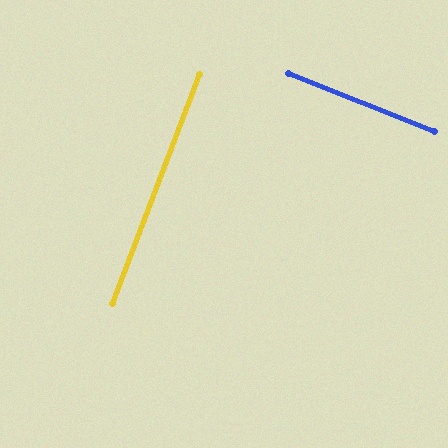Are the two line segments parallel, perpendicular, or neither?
Perpendicular — they meet at approximately 89°.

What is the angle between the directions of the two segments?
Approximately 89 degrees.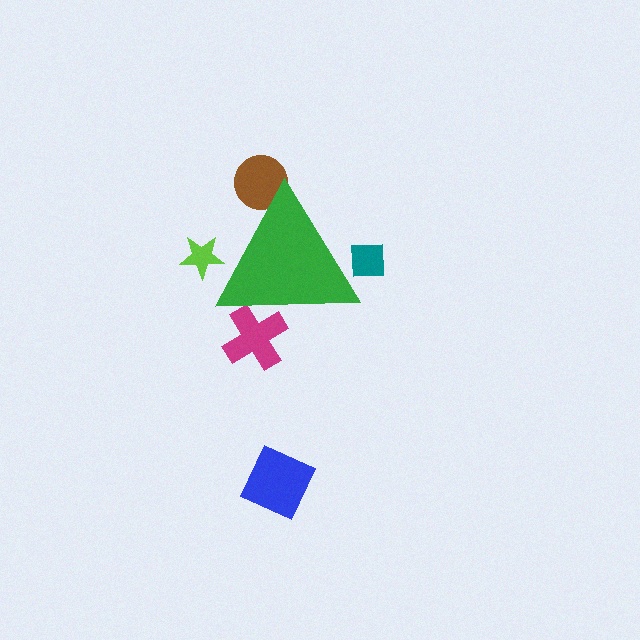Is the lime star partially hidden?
Yes, the lime star is partially hidden behind the green triangle.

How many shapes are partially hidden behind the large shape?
4 shapes are partially hidden.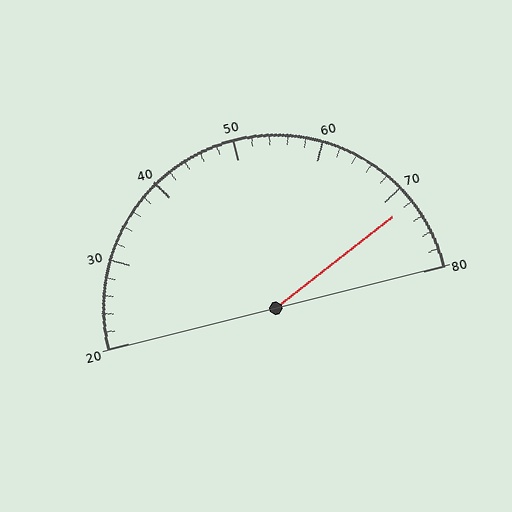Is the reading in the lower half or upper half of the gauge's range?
The reading is in the upper half of the range (20 to 80).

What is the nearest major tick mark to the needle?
The nearest major tick mark is 70.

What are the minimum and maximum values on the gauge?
The gauge ranges from 20 to 80.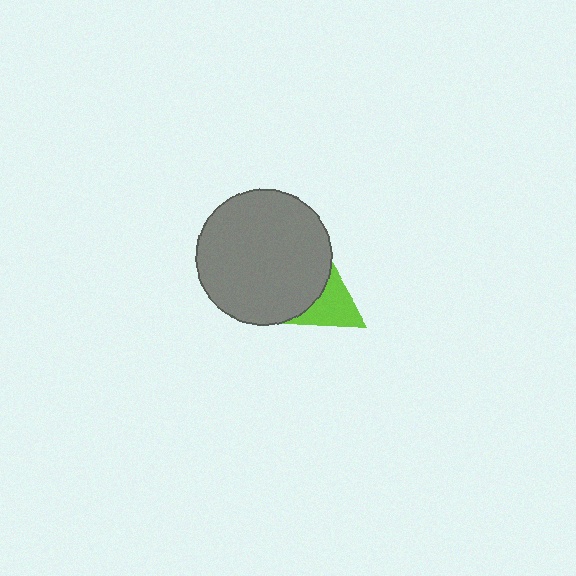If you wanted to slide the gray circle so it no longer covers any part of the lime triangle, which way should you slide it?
Slide it left — that is the most direct way to separate the two shapes.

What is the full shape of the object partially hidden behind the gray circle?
The partially hidden object is a lime triangle.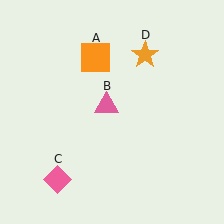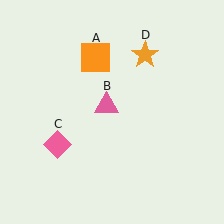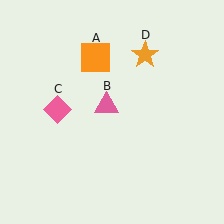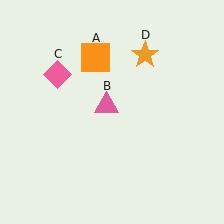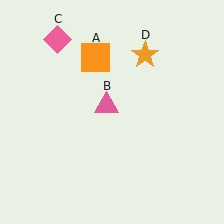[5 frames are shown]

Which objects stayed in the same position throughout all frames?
Orange square (object A) and pink triangle (object B) and orange star (object D) remained stationary.